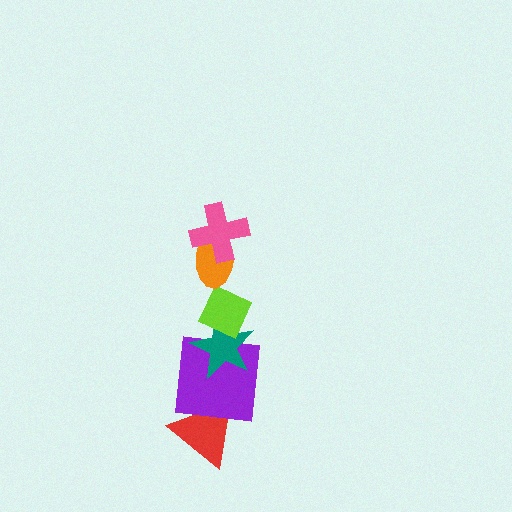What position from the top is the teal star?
The teal star is 4th from the top.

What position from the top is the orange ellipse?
The orange ellipse is 2nd from the top.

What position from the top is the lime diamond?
The lime diamond is 3rd from the top.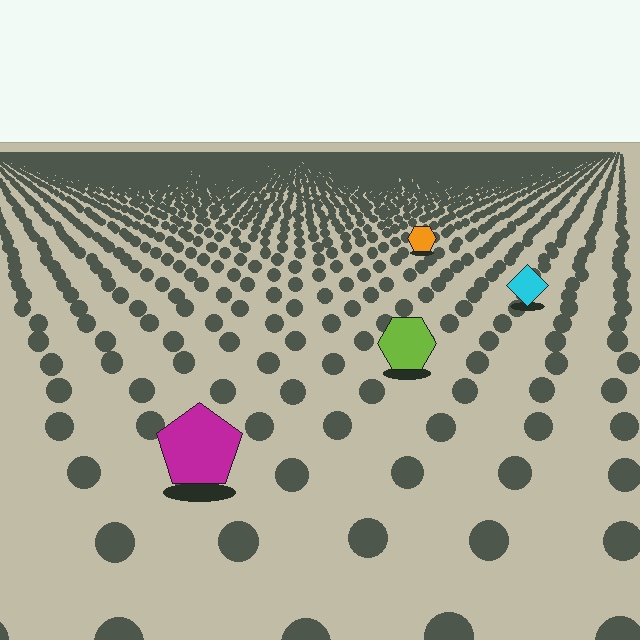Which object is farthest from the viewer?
The orange hexagon is farthest from the viewer. It appears smaller and the ground texture around it is denser.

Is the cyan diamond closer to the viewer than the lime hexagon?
No. The lime hexagon is closer — you can tell from the texture gradient: the ground texture is coarser near it.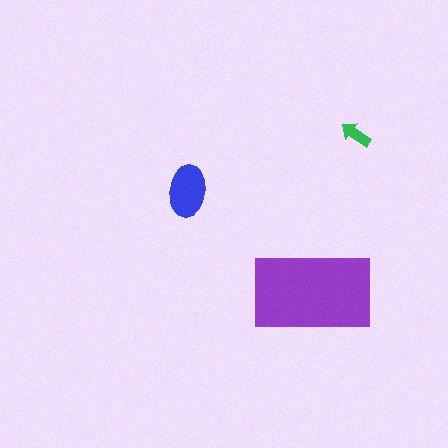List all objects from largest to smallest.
The purple rectangle, the blue ellipse, the green arrow.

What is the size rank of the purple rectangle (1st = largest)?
1st.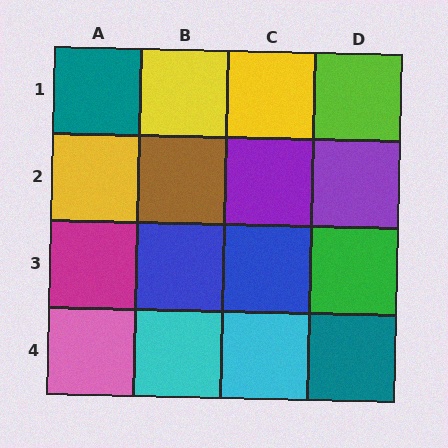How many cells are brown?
1 cell is brown.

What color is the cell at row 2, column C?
Purple.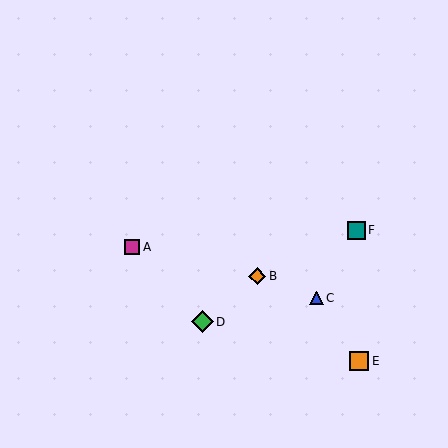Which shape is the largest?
The green diamond (labeled D) is the largest.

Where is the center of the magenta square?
The center of the magenta square is at (132, 247).